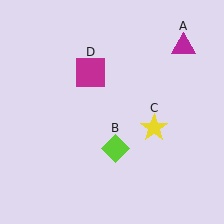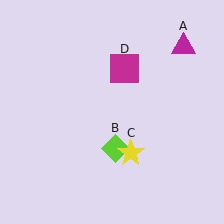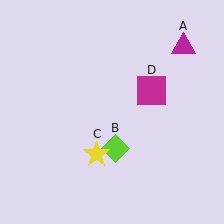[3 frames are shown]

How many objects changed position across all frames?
2 objects changed position: yellow star (object C), magenta square (object D).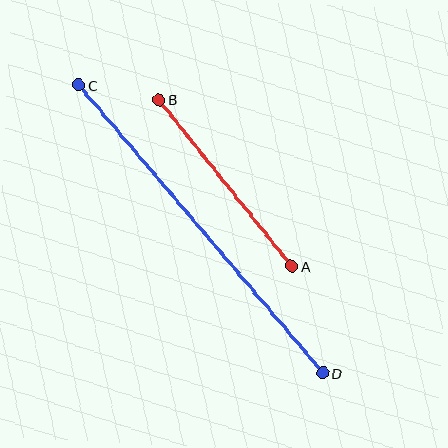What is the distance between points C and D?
The distance is approximately 378 pixels.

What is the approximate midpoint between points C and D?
The midpoint is at approximately (201, 229) pixels.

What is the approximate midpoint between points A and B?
The midpoint is at approximately (225, 183) pixels.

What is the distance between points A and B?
The distance is approximately 213 pixels.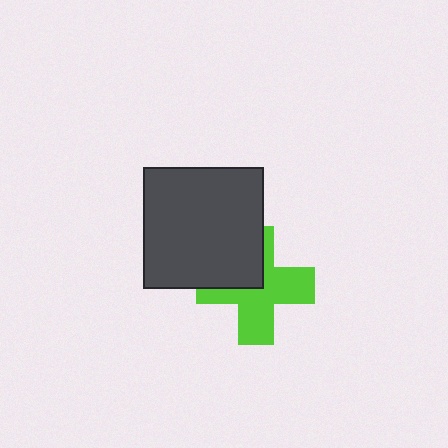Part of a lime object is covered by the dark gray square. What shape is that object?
It is a cross.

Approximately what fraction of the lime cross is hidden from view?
Roughly 35% of the lime cross is hidden behind the dark gray square.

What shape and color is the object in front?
The object in front is a dark gray square.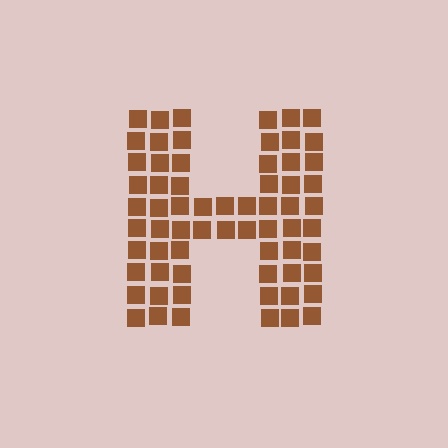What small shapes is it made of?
It is made of small squares.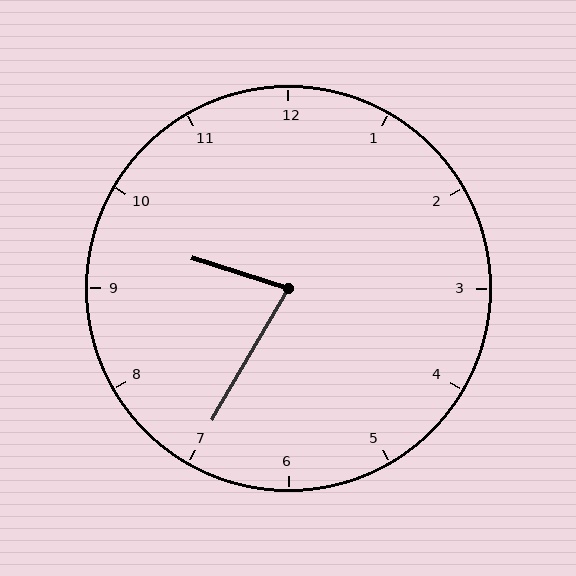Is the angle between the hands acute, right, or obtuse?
It is acute.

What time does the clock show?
9:35.